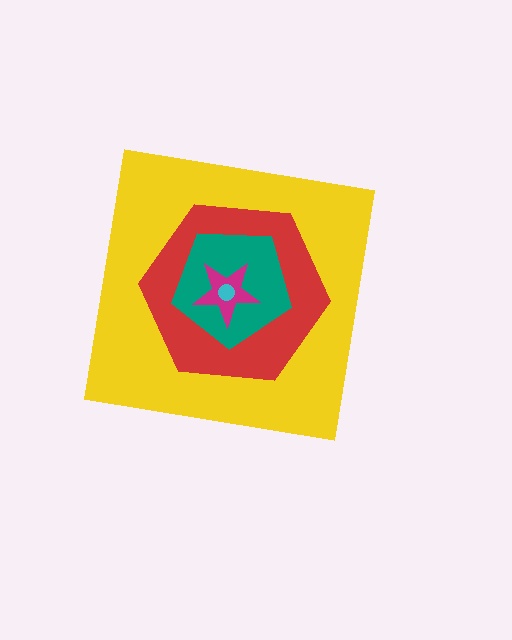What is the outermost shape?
The yellow square.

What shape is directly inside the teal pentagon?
The magenta star.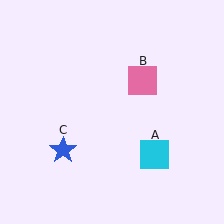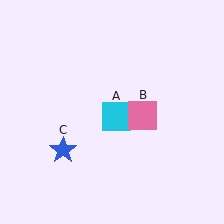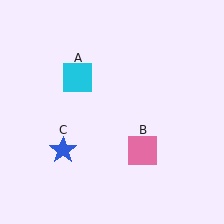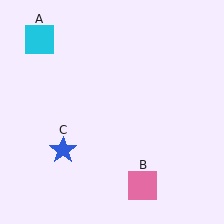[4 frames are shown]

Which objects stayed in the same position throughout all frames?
Blue star (object C) remained stationary.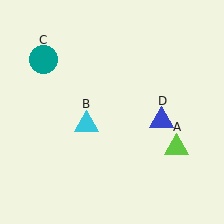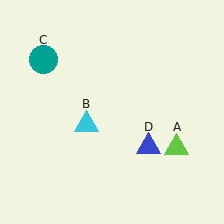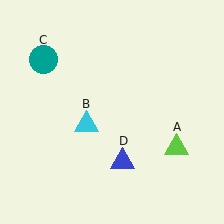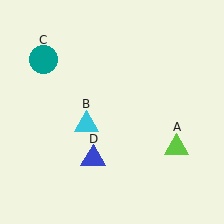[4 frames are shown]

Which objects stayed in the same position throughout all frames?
Lime triangle (object A) and cyan triangle (object B) and teal circle (object C) remained stationary.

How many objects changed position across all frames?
1 object changed position: blue triangle (object D).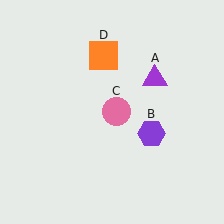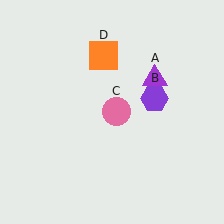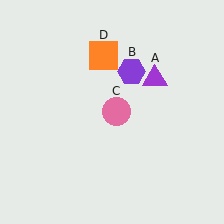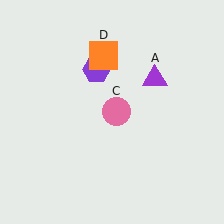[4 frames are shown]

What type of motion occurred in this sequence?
The purple hexagon (object B) rotated counterclockwise around the center of the scene.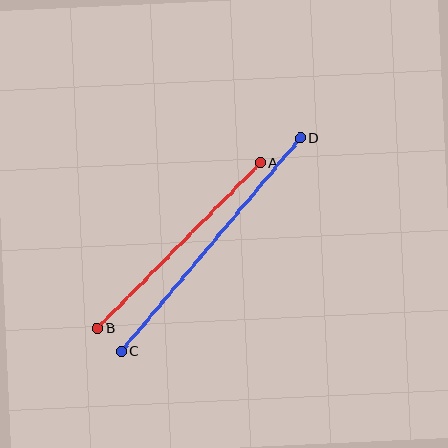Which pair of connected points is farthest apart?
Points C and D are farthest apart.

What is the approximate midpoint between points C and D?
The midpoint is at approximately (211, 245) pixels.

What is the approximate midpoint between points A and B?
The midpoint is at approximately (179, 246) pixels.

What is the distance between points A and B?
The distance is approximately 233 pixels.